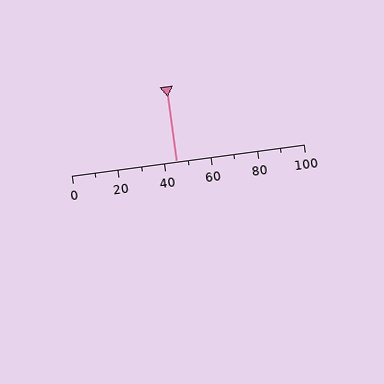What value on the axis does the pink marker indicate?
The marker indicates approximately 45.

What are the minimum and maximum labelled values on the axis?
The axis runs from 0 to 100.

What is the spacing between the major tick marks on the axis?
The major ticks are spaced 20 apart.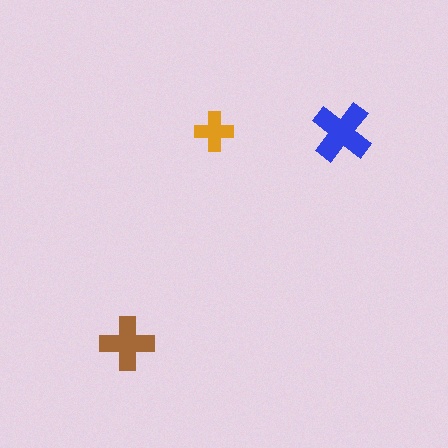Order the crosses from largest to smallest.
the blue one, the brown one, the orange one.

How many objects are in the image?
There are 3 objects in the image.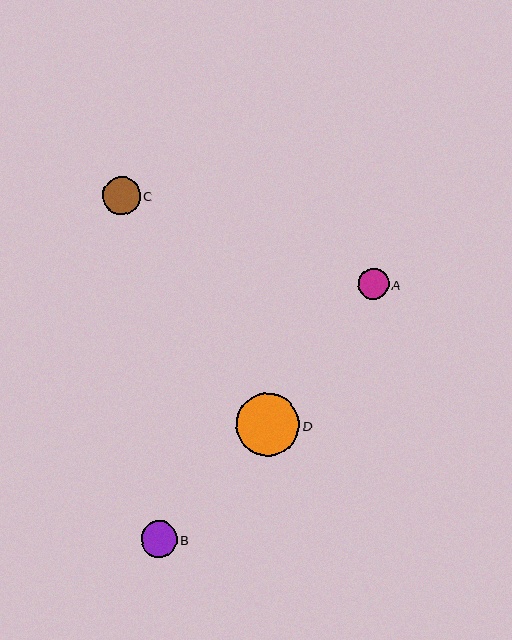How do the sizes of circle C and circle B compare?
Circle C and circle B are approximately the same size.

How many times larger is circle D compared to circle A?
Circle D is approximately 2.0 times the size of circle A.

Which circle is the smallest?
Circle A is the smallest with a size of approximately 31 pixels.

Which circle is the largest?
Circle D is the largest with a size of approximately 63 pixels.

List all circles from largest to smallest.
From largest to smallest: D, C, B, A.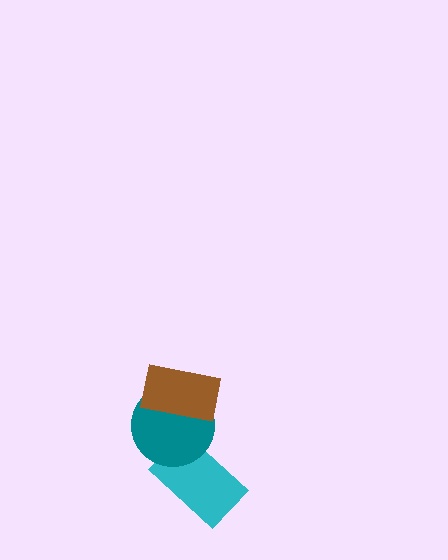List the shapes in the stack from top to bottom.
From top to bottom: the brown rectangle, the teal circle, the cyan rectangle.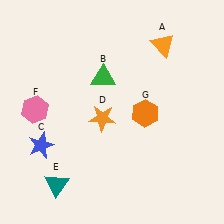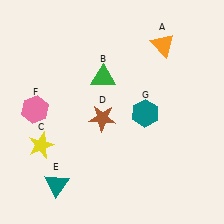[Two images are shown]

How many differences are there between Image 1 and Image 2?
There are 3 differences between the two images.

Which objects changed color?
C changed from blue to yellow. D changed from orange to brown. G changed from orange to teal.